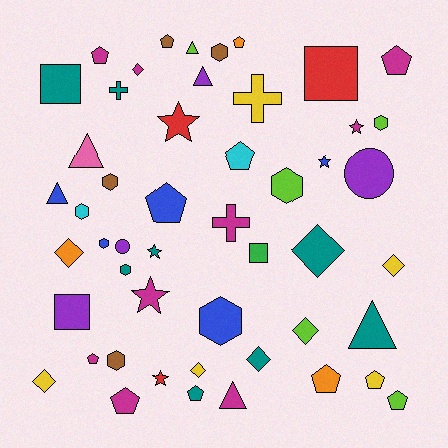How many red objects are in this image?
There are 3 red objects.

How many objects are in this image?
There are 50 objects.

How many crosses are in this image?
There are 3 crosses.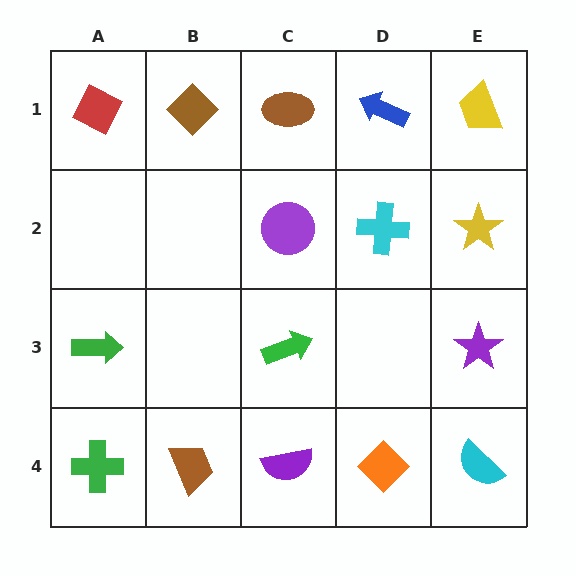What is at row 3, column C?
A green arrow.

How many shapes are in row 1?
5 shapes.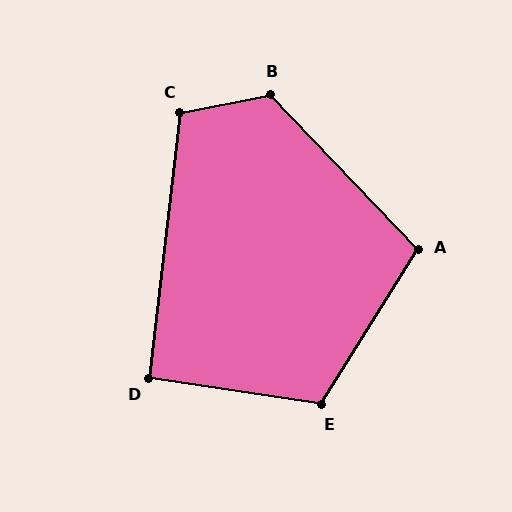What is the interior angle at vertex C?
Approximately 108 degrees (obtuse).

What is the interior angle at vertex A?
Approximately 104 degrees (obtuse).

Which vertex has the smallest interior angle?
D, at approximately 92 degrees.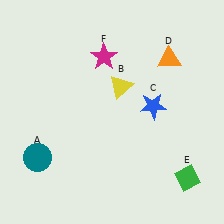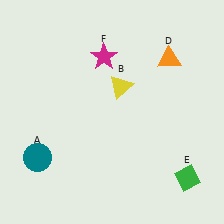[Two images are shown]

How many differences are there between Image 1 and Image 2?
There is 1 difference between the two images.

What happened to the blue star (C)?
The blue star (C) was removed in Image 2. It was in the top-right area of Image 1.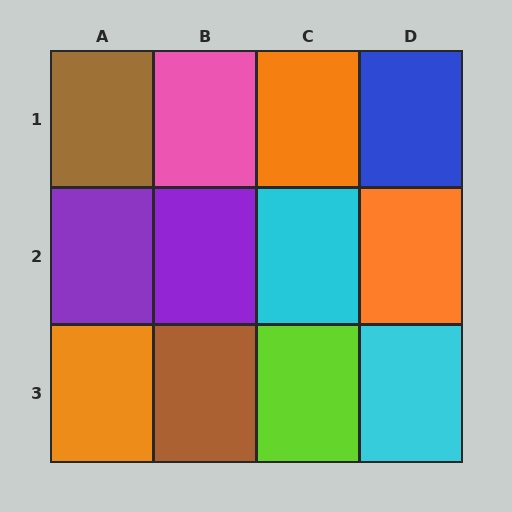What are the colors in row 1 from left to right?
Brown, pink, orange, blue.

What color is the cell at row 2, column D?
Orange.